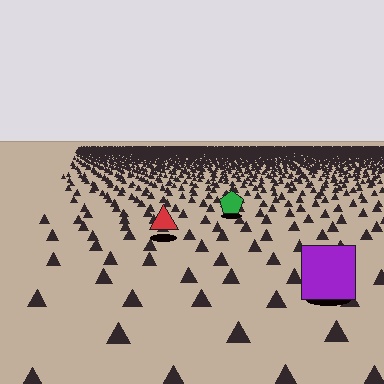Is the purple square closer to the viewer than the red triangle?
Yes. The purple square is closer — you can tell from the texture gradient: the ground texture is coarser near it.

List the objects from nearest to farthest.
From nearest to farthest: the purple square, the red triangle, the green pentagon.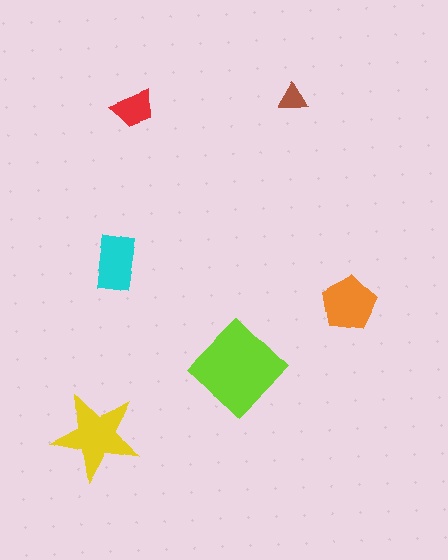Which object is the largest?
The lime diamond.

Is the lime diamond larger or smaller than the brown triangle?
Larger.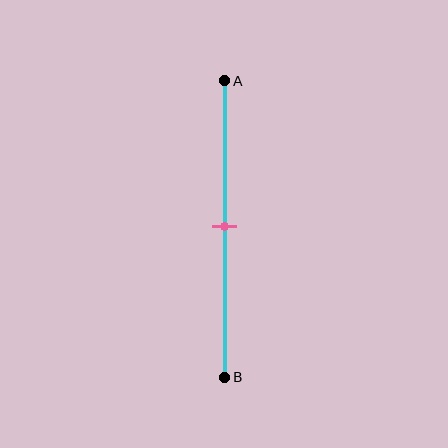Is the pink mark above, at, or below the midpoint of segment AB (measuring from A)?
The pink mark is approximately at the midpoint of segment AB.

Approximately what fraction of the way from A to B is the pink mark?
The pink mark is approximately 50% of the way from A to B.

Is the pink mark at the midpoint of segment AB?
Yes, the mark is approximately at the midpoint.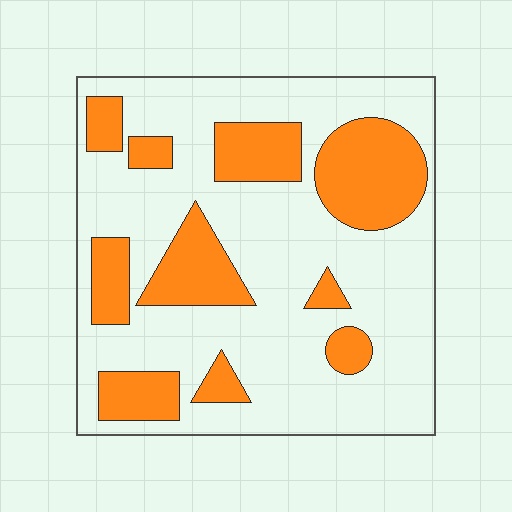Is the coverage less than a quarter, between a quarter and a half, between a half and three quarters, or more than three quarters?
Between a quarter and a half.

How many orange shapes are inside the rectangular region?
10.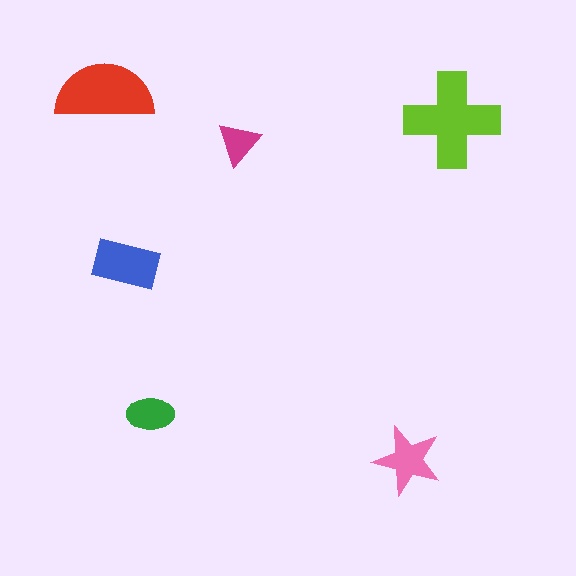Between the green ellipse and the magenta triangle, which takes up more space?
The green ellipse.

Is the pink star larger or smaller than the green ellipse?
Larger.